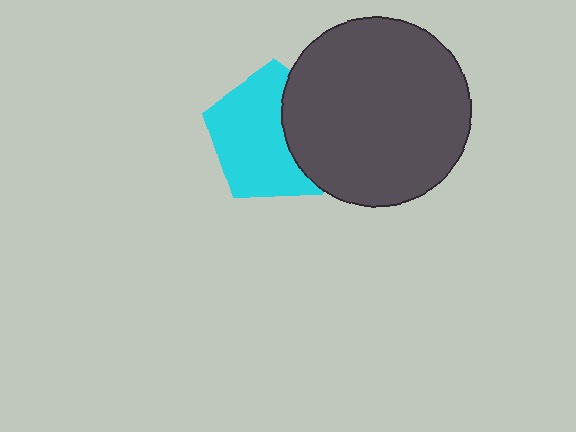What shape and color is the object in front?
The object in front is a dark gray circle.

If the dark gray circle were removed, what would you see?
You would see the complete cyan pentagon.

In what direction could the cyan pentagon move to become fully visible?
The cyan pentagon could move left. That would shift it out from behind the dark gray circle entirely.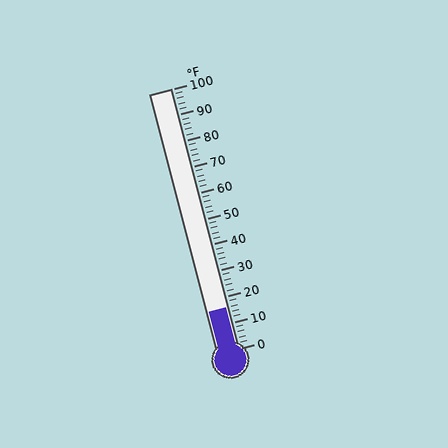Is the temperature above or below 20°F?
The temperature is below 20°F.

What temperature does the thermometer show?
The thermometer shows approximately 16°F.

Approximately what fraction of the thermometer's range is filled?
The thermometer is filled to approximately 15% of its range.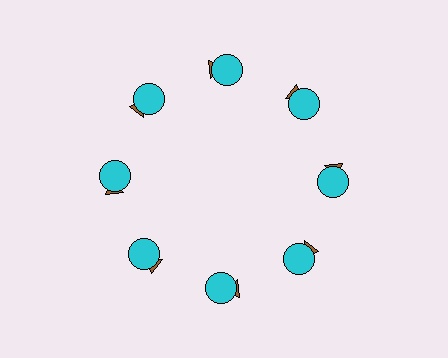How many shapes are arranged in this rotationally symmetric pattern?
There are 16 shapes, arranged in 8 groups of 2.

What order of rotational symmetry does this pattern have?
This pattern has 8-fold rotational symmetry.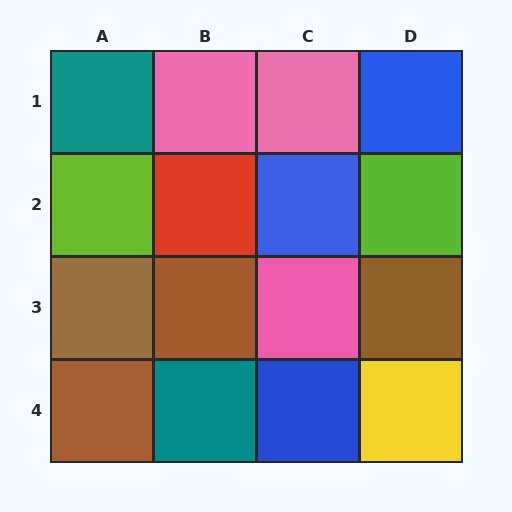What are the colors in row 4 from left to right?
Brown, teal, blue, yellow.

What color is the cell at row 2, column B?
Red.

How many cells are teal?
2 cells are teal.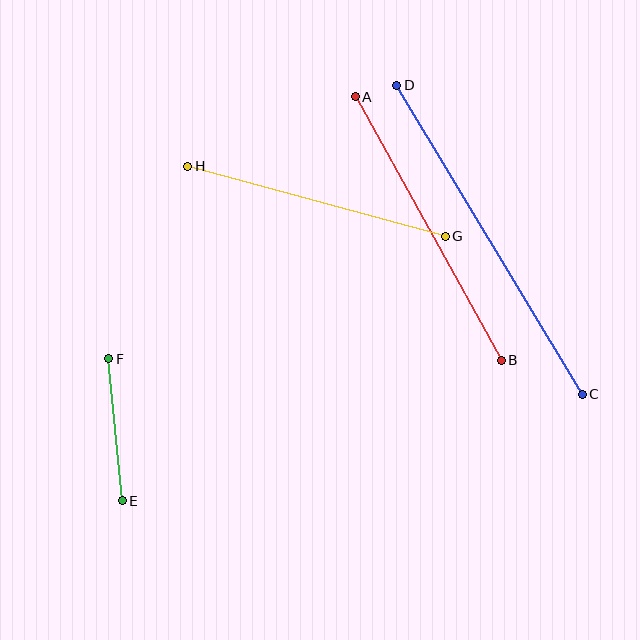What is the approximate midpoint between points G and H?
The midpoint is at approximately (317, 201) pixels.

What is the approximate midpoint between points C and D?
The midpoint is at approximately (490, 240) pixels.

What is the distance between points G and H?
The distance is approximately 267 pixels.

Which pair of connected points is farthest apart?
Points C and D are farthest apart.